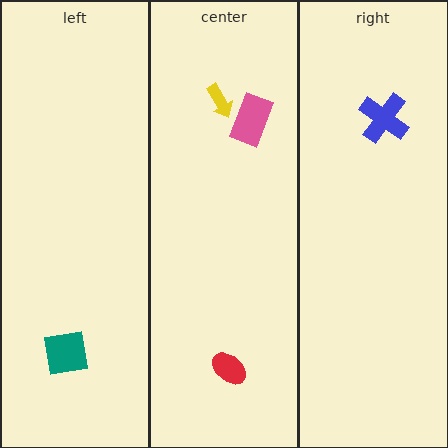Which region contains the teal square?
The left region.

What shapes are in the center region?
The red ellipse, the yellow arrow, the pink rectangle.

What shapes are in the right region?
The blue cross.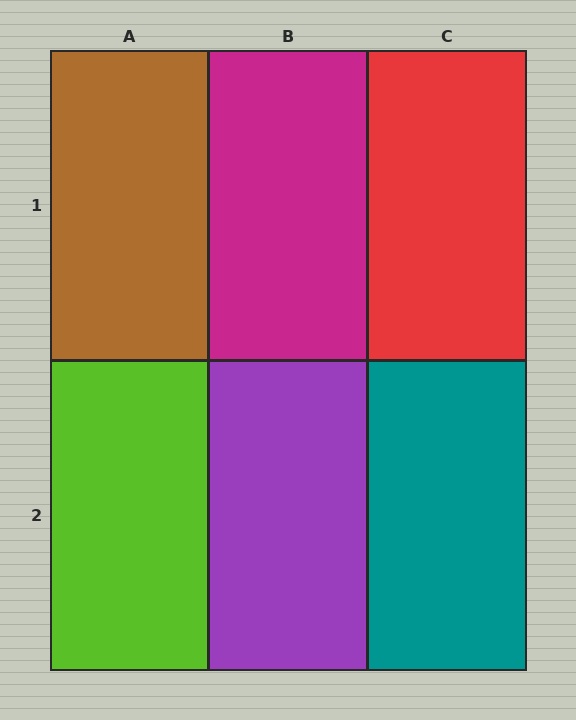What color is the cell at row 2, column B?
Purple.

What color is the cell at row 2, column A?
Lime.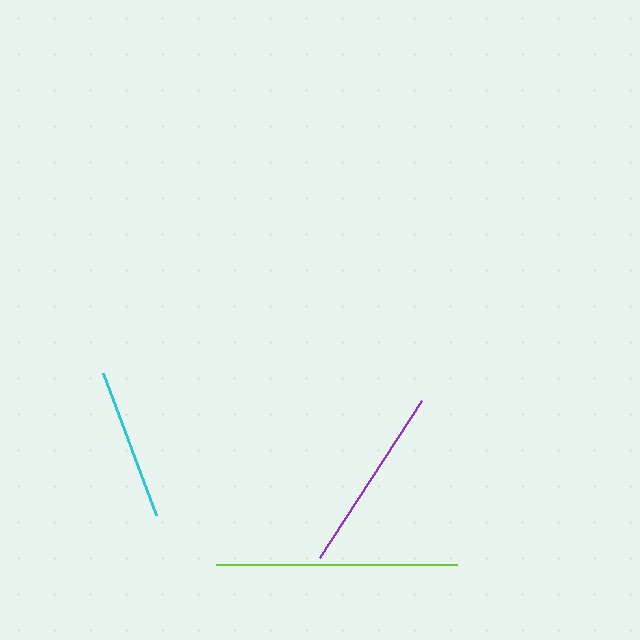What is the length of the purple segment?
The purple segment is approximately 187 pixels long.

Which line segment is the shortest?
The cyan line is the shortest at approximately 152 pixels.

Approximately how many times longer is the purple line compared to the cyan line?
The purple line is approximately 1.2 times the length of the cyan line.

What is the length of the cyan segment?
The cyan segment is approximately 152 pixels long.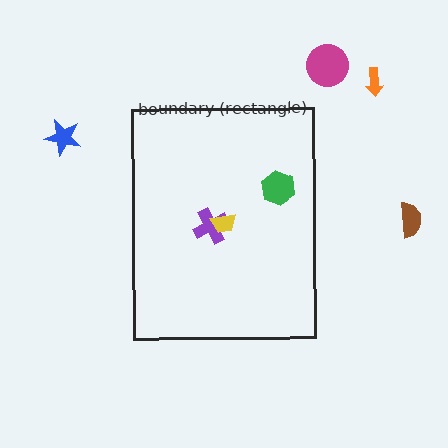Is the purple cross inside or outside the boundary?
Inside.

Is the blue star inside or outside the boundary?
Outside.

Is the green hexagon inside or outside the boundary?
Inside.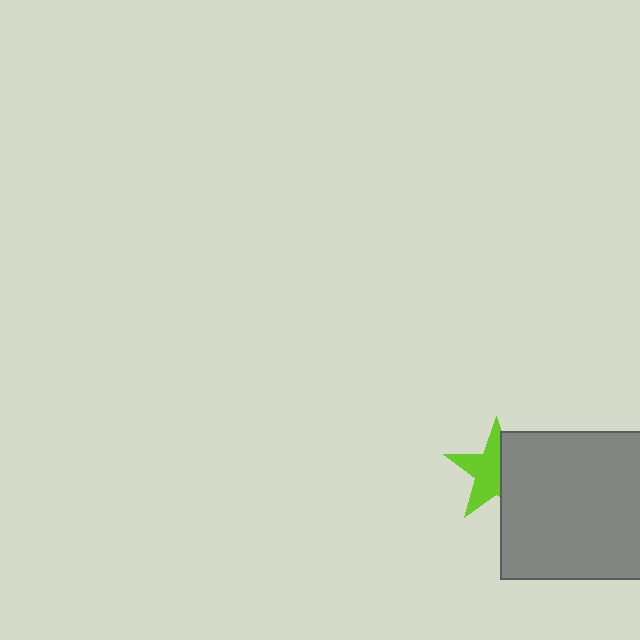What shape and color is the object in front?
The object in front is a gray square.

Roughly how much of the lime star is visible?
About half of it is visible (roughly 56%).